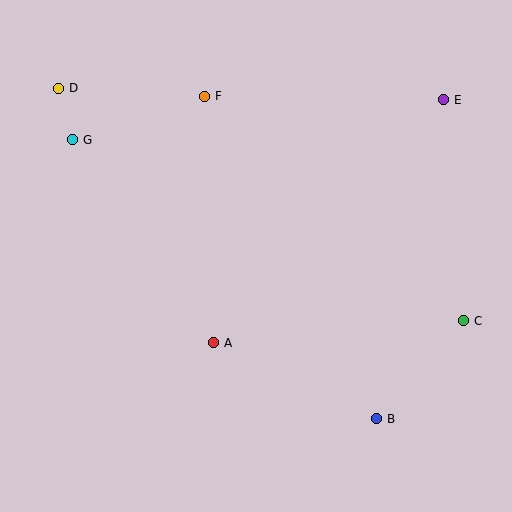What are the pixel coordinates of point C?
Point C is at (463, 321).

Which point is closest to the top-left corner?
Point D is closest to the top-left corner.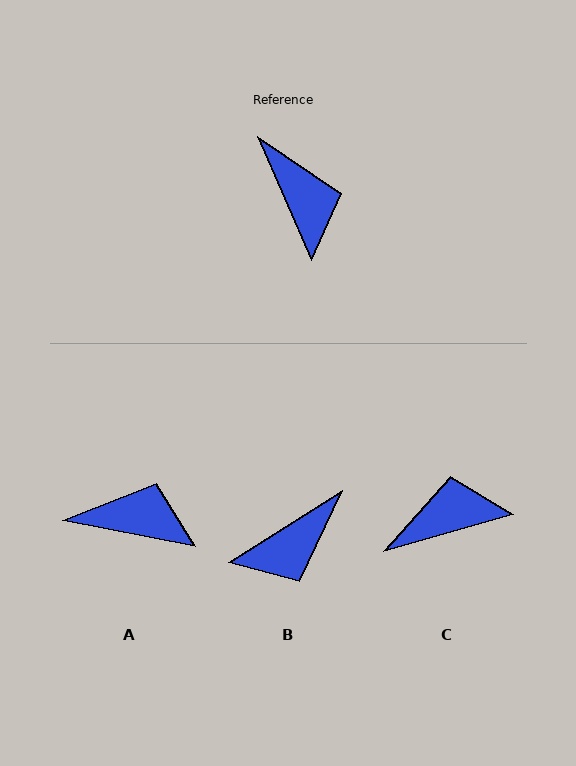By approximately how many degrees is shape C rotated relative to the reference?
Approximately 83 degrees counter-clockwise.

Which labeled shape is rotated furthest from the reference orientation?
C, about 83 degrees away.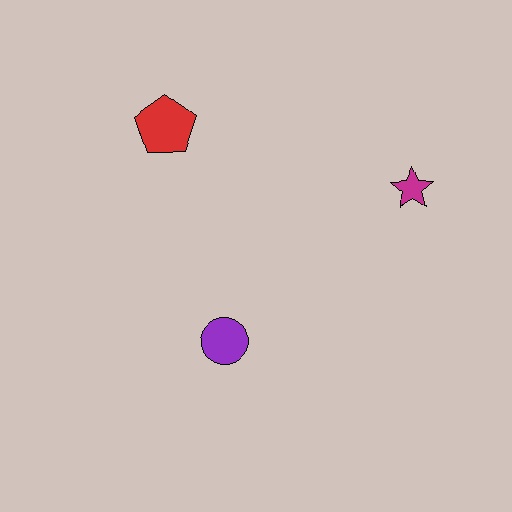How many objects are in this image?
There are 3 objects.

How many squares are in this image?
There are no squares.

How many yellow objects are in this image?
There are no yellow objects.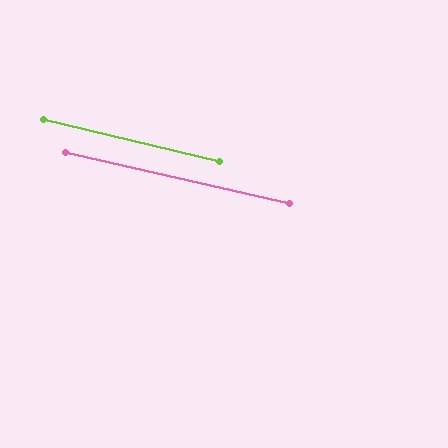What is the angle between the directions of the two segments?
Approximately 1 degree.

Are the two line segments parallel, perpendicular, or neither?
Parallel — their directions differ by only 0.7°.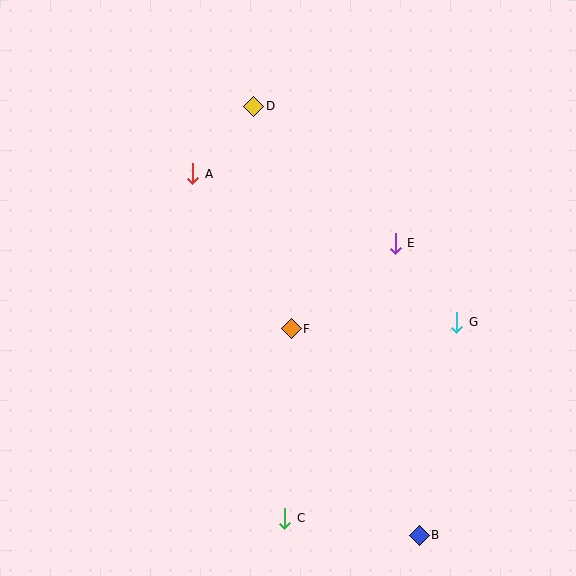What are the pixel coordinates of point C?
Point C is at (285, 518).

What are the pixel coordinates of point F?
Point F is at (291, 329).